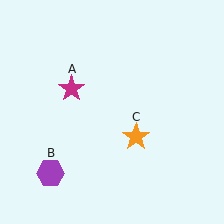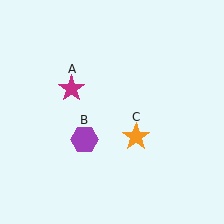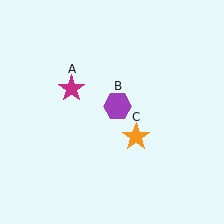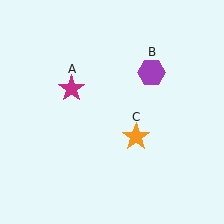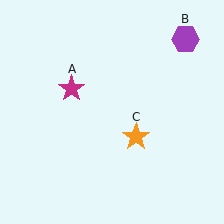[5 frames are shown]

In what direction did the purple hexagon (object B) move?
The purple hexagon (object B) moved up and to the right.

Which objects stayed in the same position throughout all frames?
Magenta star (object A) and orange star (object C) remained stationary.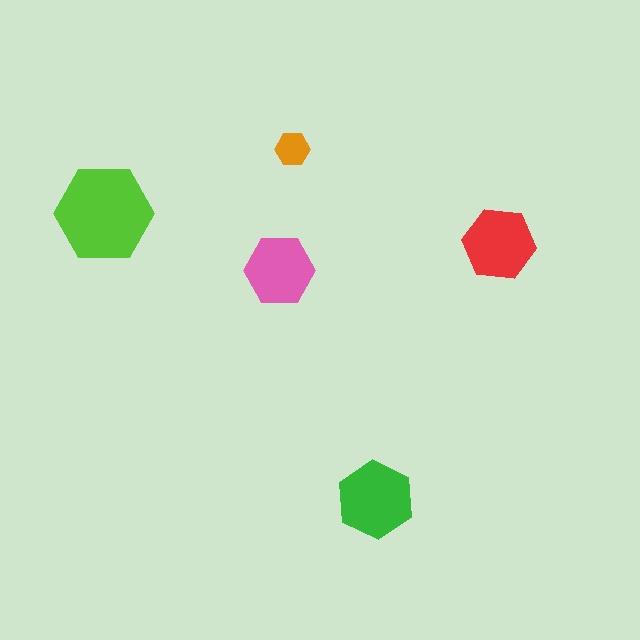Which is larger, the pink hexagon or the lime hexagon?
The lime one.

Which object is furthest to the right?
The red hexagon is rightmost.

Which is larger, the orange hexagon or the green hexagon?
The green one.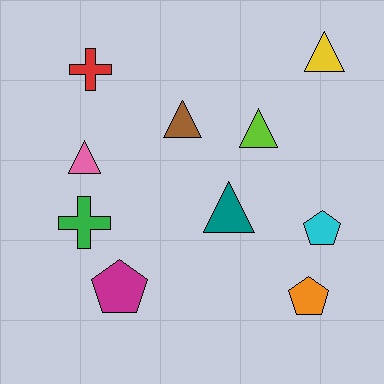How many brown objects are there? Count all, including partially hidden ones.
There is 1 brown object.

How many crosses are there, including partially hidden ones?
There are 2 crosses.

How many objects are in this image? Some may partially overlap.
There are 10 objects.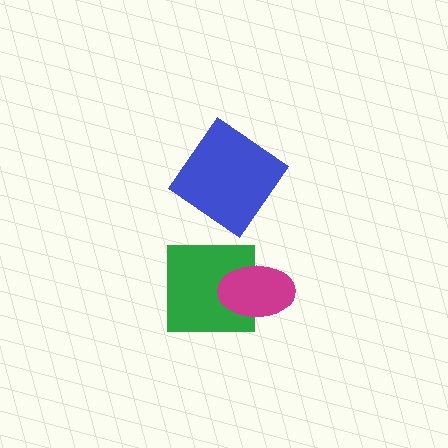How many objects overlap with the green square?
1 object overlaps with the green square.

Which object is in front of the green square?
The magenta ellipse is in front of the green square.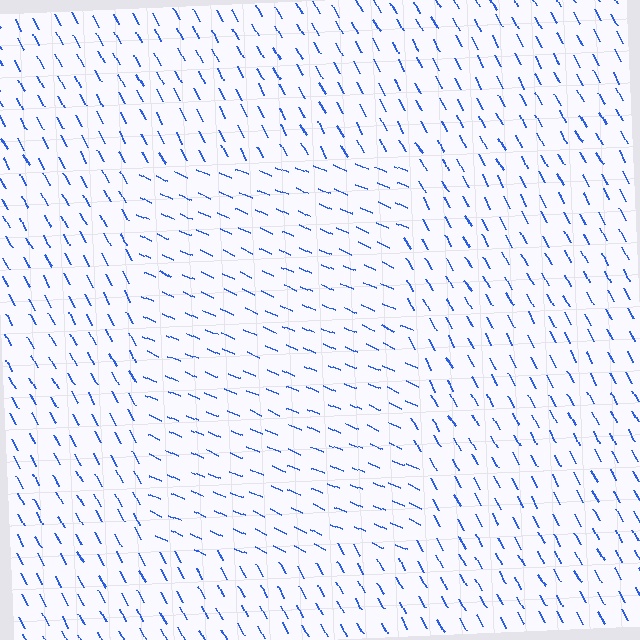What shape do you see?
I see a rectangle.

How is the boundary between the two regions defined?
The boundary is defined purely by a change in line orientation (approximately 38 degrees difference). All lines are the same color and thickness.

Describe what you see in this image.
The image is filled with small blue line segments. A rectangle region in the image has lines oriented differently from the surrounding lines, creating a visible texture boundary.